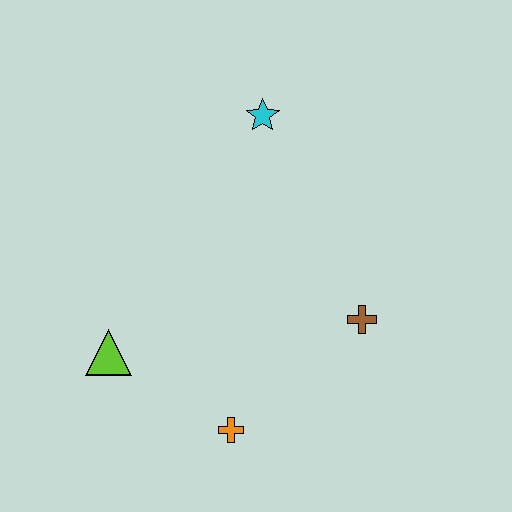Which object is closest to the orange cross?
The lime triangle is closest to the orange cross.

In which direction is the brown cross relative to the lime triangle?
The brown cross is to the right of the lime triangle.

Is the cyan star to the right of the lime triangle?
Yes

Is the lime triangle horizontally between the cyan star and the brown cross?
No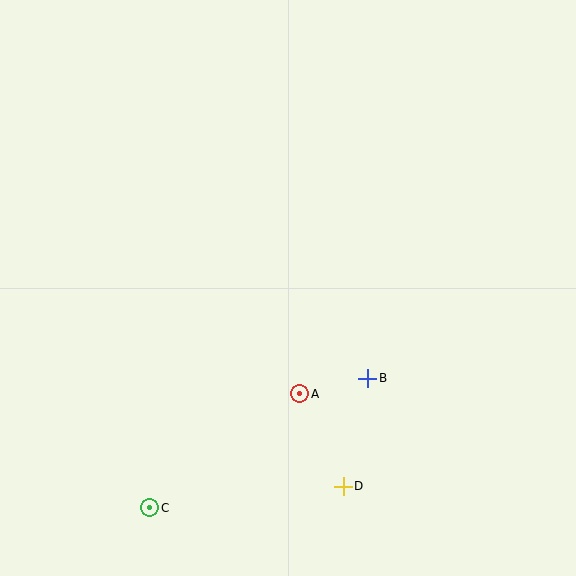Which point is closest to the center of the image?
Point A at (300, 394) is closest to the center.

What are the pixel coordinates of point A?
Point A is at (300, 394).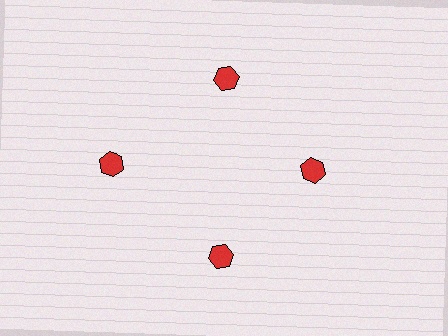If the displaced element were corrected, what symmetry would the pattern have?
It would have 4-fold rotational symmetry — the pattern would map onto itself every 90 degrees.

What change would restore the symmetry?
The symmetry would be restored by moving it inward, back onto the ring so that all 4 hexagons sit at equal angles and equal distance from the center.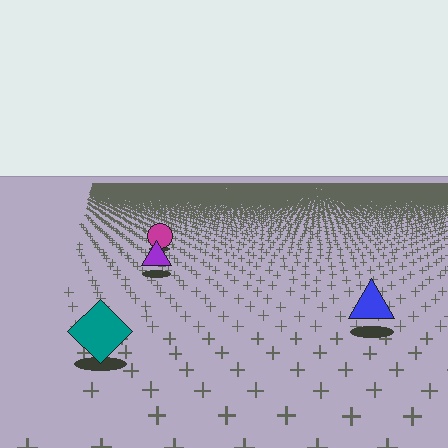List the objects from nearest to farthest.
From nearest to farthest: the teal diamond, the blue triangle, the purple triangle, the magenta circle.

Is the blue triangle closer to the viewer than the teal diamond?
No. The teal diamond is closer — you can tell from the texture gradient: the ground texture is coarser near it.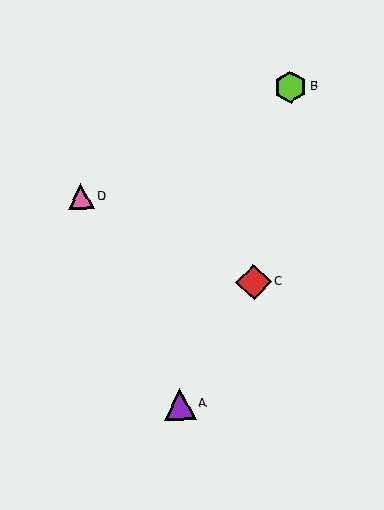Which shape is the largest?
The red diamond (labeled C) is the largest.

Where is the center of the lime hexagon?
The center of the lime hexagon is at (291, 87).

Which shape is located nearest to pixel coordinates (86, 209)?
The pink triangle (labeled D) at (81, 196) is nearest to that location.